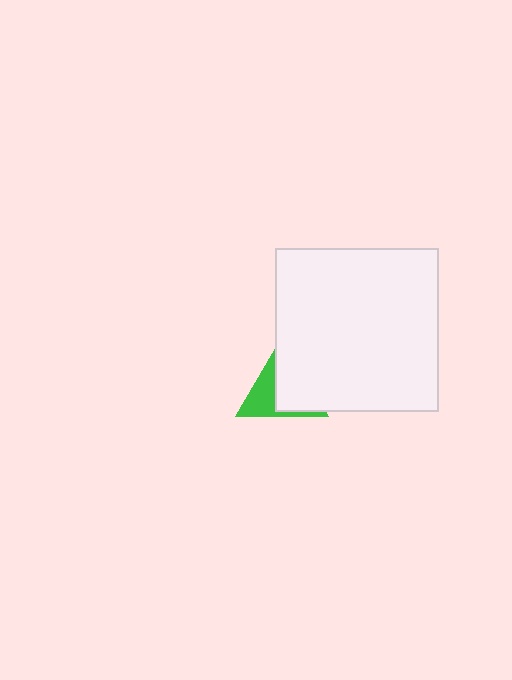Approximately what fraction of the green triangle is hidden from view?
Roughly 55% of the green triangle is hidden behind the white square.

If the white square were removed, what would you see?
You would see the complete green triangle.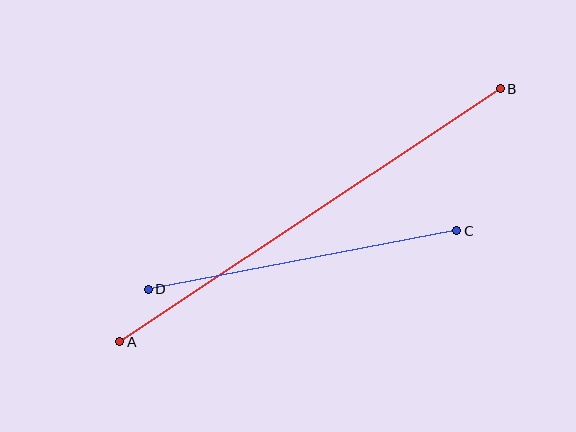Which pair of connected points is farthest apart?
Points A and B are farthest apart.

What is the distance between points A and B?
The distance is approximately 457 pixels.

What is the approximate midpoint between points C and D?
The midpoint is at approximately (302, 260) pixels.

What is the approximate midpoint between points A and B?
The midpoint is at approximately (310, 215) pixels.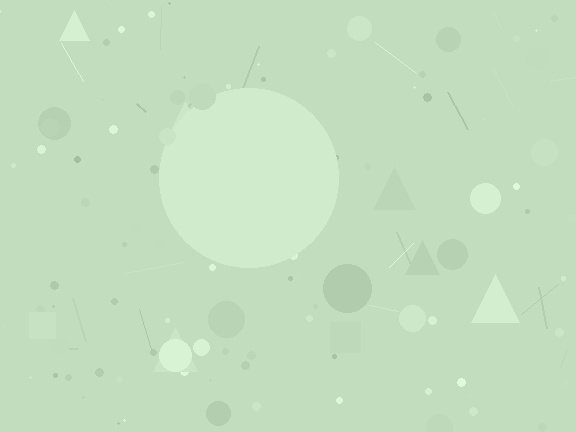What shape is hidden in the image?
A circle is hidden in the image.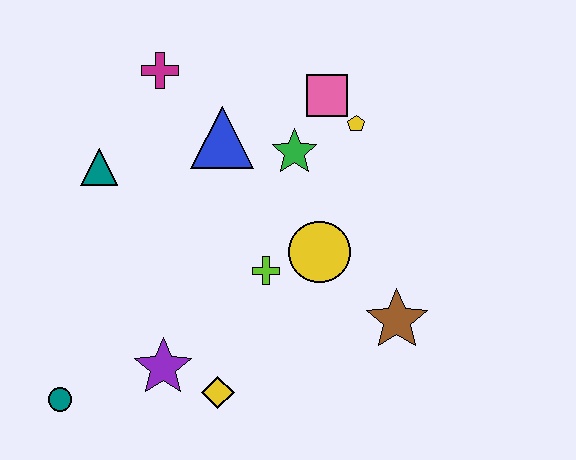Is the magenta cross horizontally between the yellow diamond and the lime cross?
No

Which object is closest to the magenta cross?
The blue triangle is closest to the magenta cross.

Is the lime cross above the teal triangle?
No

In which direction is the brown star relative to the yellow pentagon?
The brown star is below the yellow pentagon.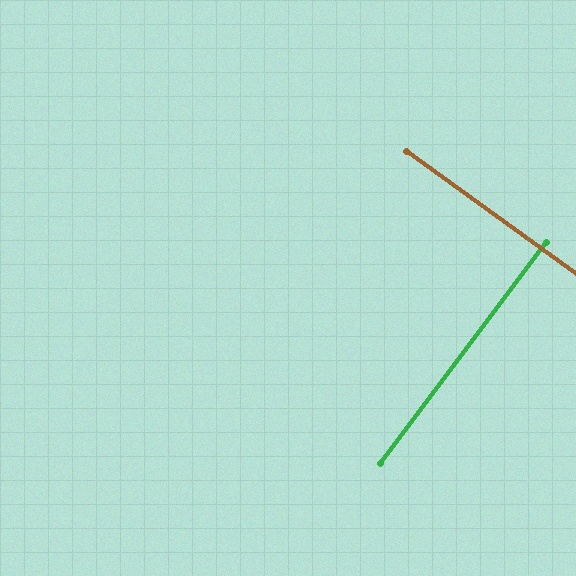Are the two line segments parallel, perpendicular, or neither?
Perpendicular — they meet at approximately 89°.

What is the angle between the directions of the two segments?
Approximately 89 degrees.